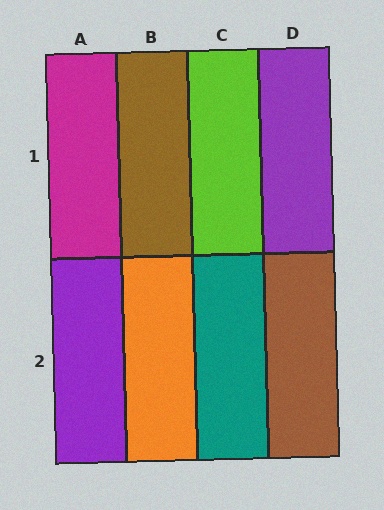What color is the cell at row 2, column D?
Brown.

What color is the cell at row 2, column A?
Purple.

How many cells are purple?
2 cells are purple.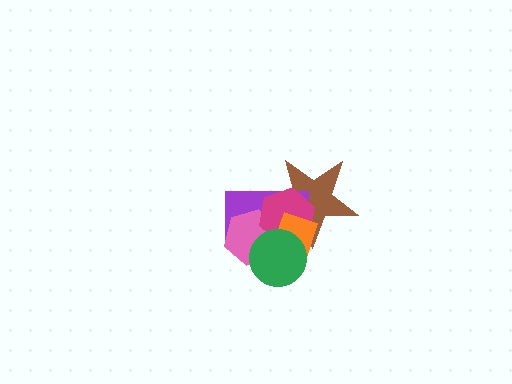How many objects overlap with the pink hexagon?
4 objects overlap with the pink hexagon.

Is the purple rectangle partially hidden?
Yes, it is partially covered by another shape.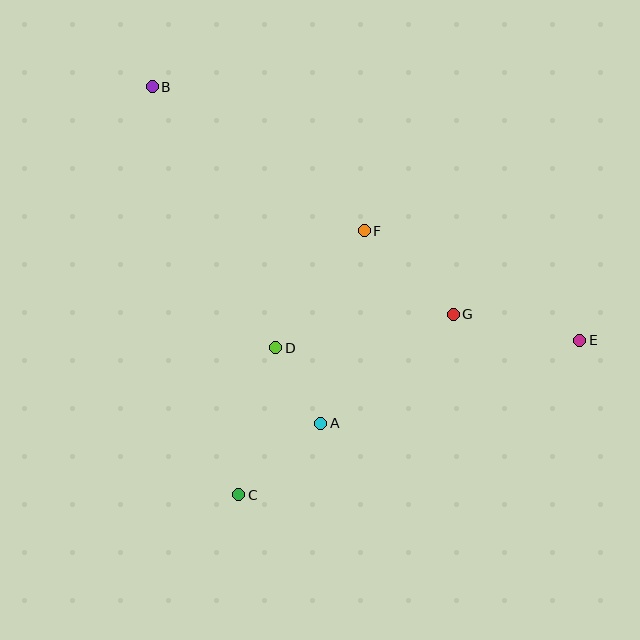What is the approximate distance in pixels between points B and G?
The distance between B and G is approximately 377 pixels.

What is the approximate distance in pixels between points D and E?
The distance between D and E is approximately 304 pixels.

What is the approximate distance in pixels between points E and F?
The distance between E and F is approximately 242 pixels.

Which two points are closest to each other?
Points A and D are closest to each other.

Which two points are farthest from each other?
Points B and E are farthest from each other.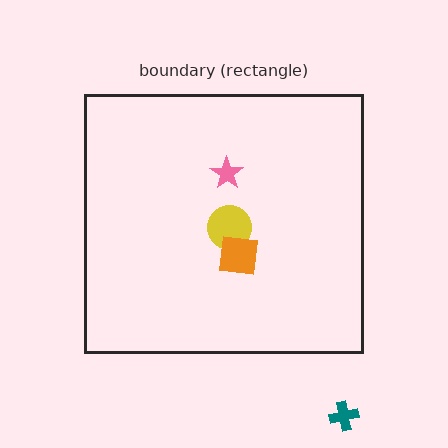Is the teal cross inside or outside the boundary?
Outside.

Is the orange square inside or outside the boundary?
Inside.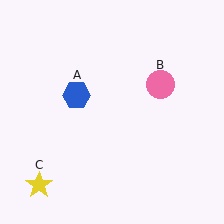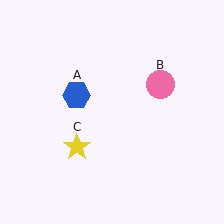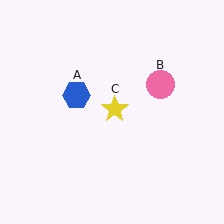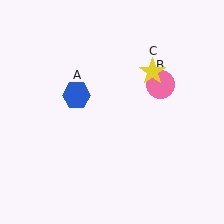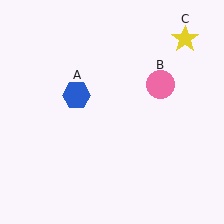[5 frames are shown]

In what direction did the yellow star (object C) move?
The yellow star (object C) moved up and to the right.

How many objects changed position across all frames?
1 object changed position: yellow star (object C).